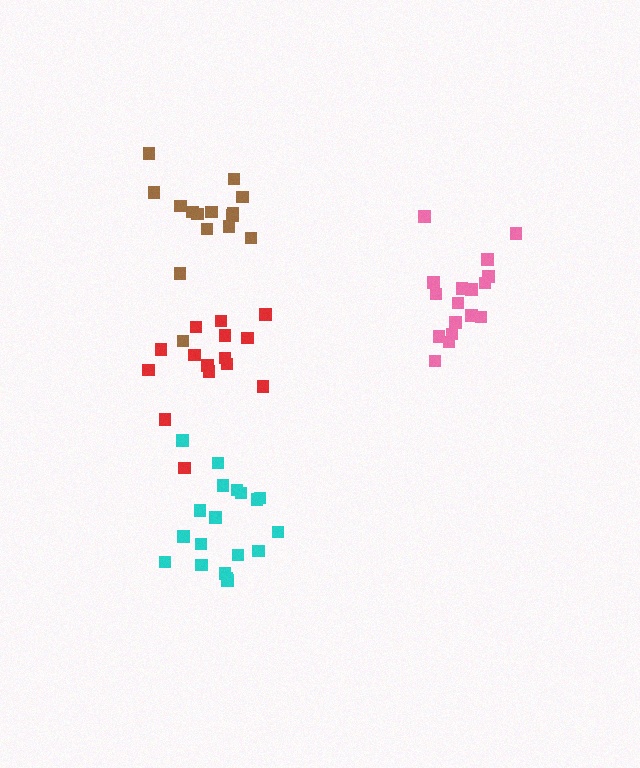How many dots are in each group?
Group 1: 19 dots, Group 2: 15 dots, Group 3: 15 dots, Group 4: 17 dots (66 total).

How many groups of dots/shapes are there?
There are 4 groups.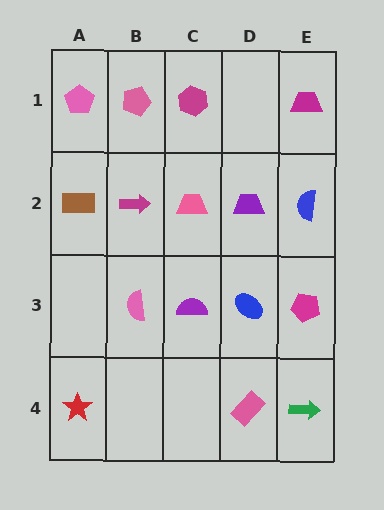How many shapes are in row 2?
5 shapes.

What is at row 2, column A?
A brown rectangle.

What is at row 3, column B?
A pink semicircle.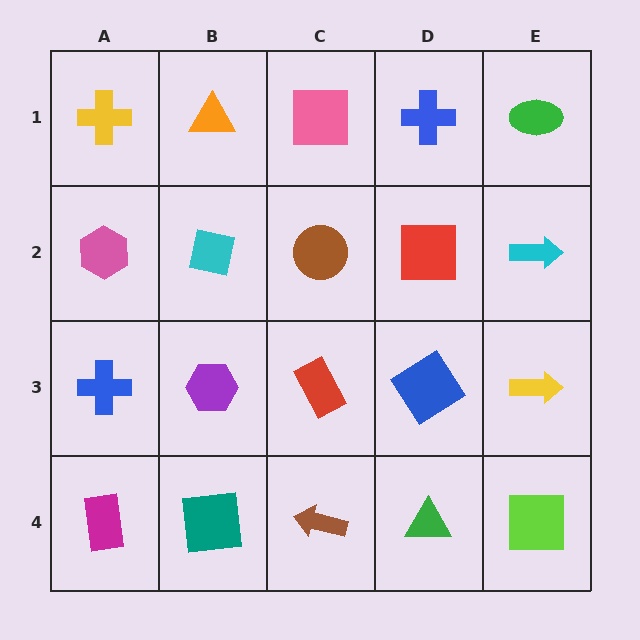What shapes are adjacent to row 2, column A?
A yellow cross (row 1, column A), a blue cross (row 3, column A), a cyan square (row 2, column B).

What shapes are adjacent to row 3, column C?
A brown circle (row 2, column C), a brown arrow (row 4, column C), a purple hexagon (row 3, column B), a blue diamond (row 3, column D).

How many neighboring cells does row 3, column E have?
3.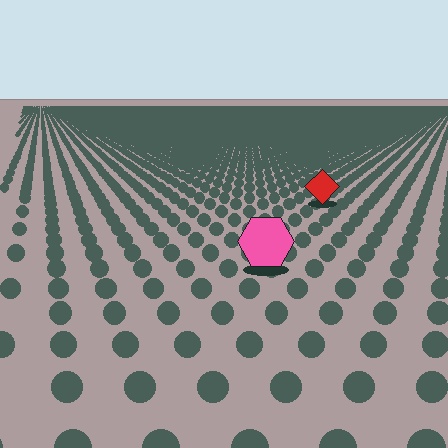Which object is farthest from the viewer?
The red diamond is farthest from the viewer. It appears smaller and the ground texture around it is denser.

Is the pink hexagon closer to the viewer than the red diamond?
Yes. The pink hexagon is closer — you can tell from the texture gradient: the ground texture is coarser near it.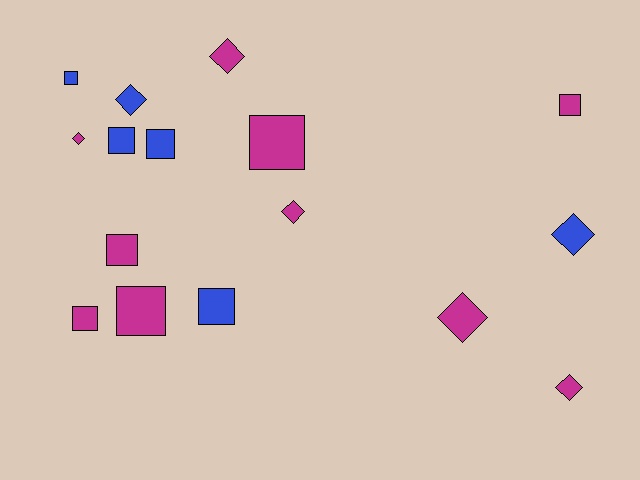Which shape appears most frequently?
Square, with 9 objects.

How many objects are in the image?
There are 16 objects.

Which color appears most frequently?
Magenta, with 10 objects.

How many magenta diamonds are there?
There are 5 magenta diamonds.